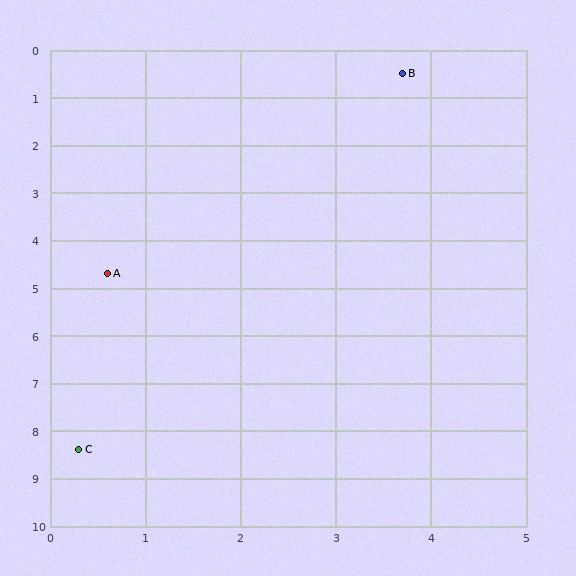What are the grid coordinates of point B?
Point B is at approximately (3.7, 0.5).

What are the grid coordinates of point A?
Point A is at approximately (0.6, 4.7).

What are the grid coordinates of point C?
Point C is at approximately (0.3, 8.4).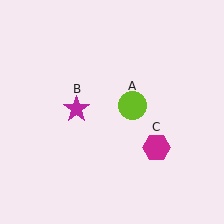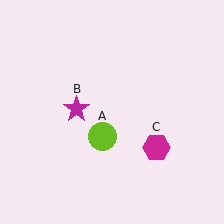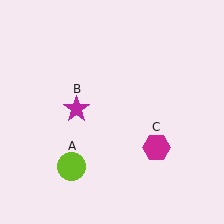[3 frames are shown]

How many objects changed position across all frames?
1 object changed position: lime circle (object A).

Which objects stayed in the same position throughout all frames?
Magenta star (object B) and magenta hexagon (object C) remained stationary.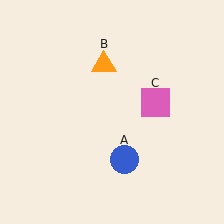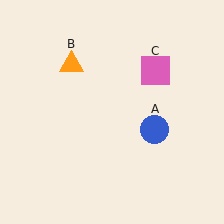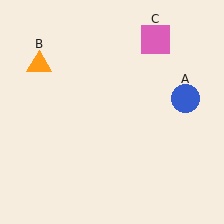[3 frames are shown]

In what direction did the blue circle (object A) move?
The blue circle (object A) moved up and to the right.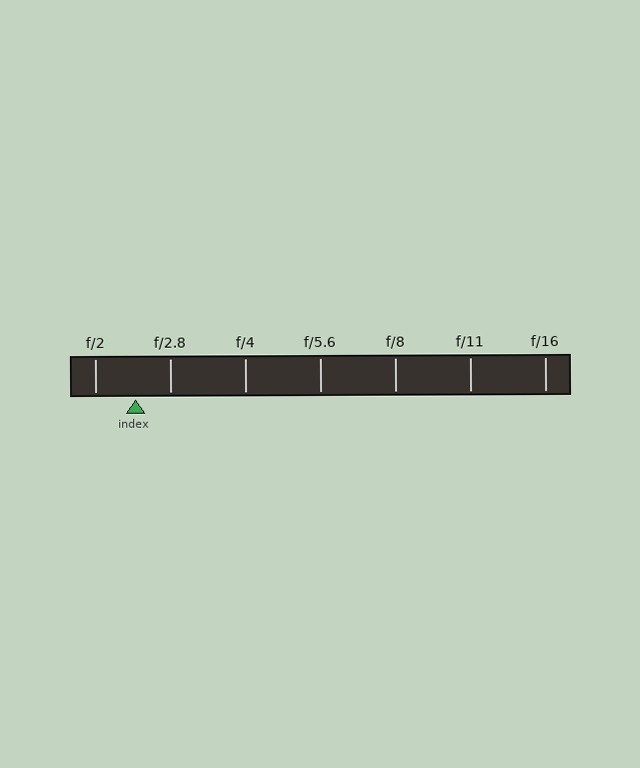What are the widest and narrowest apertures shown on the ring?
The widest aperture shown is f/2 and the narrowest is f/16.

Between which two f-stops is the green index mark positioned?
The index mark is between f/2 and f/2.8.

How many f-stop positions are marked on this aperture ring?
There are 7 f-stop positions marked.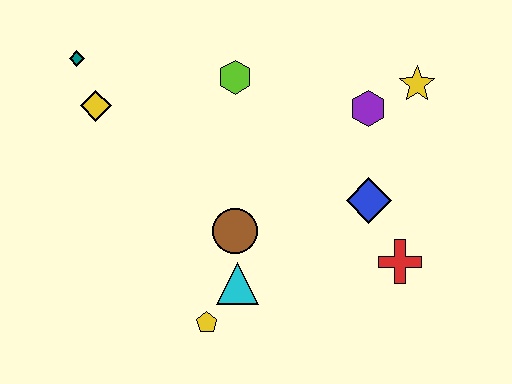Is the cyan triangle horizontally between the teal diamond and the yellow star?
Yes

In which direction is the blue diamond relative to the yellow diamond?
The blue diamond is to the right of the yellow diamond.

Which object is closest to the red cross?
The blue diamond is closest to the red cross.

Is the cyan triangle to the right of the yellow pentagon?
Yes